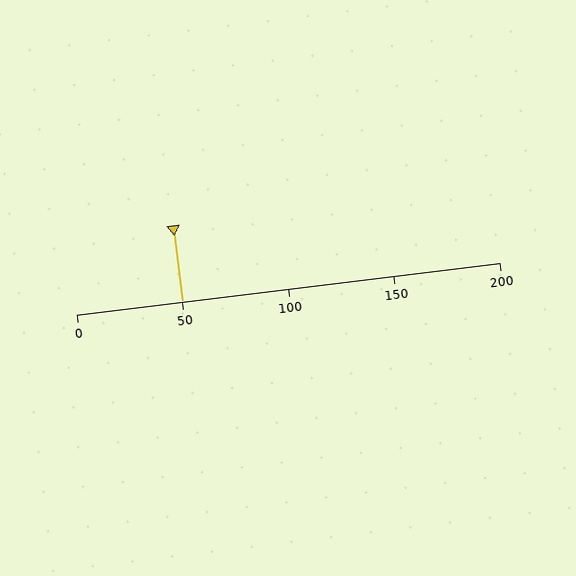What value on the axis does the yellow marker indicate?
The marker indicates approximately 50.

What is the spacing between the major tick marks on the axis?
The major ticks are spaced 50 apart.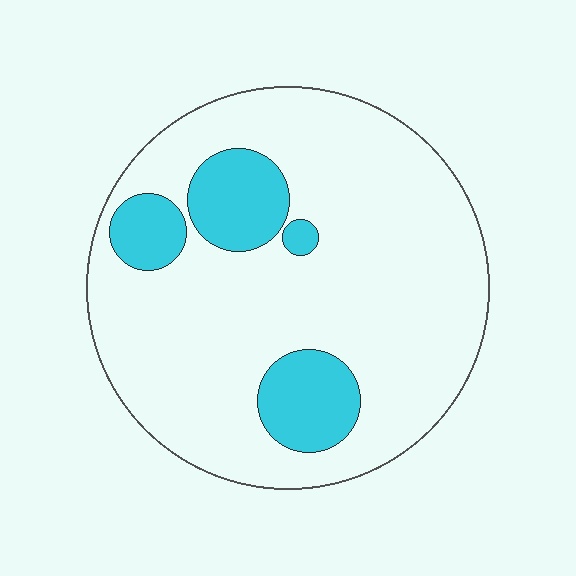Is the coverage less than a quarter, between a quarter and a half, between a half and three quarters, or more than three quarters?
Less than a quarter.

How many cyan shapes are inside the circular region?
4.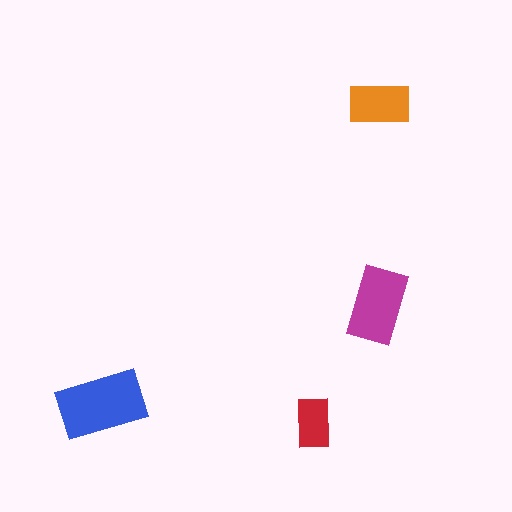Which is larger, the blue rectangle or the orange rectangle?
The blue one.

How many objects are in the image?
There are 4 objects in the image.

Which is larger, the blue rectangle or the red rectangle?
The blue one.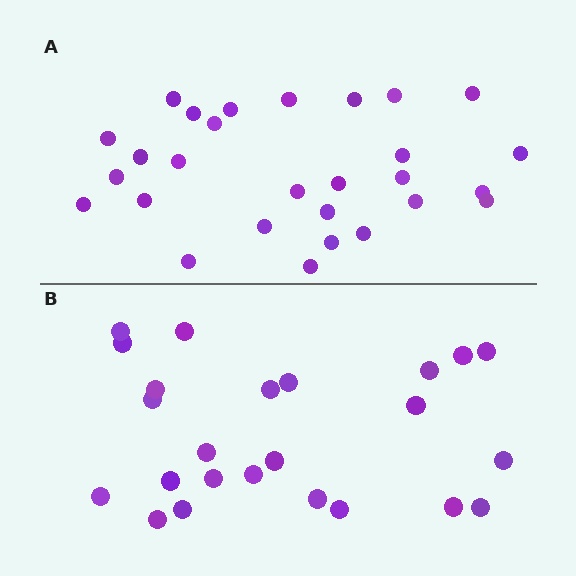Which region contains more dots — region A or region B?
Region A (the top region) has more dots.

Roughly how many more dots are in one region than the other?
Region A has about 4 more dots than region B.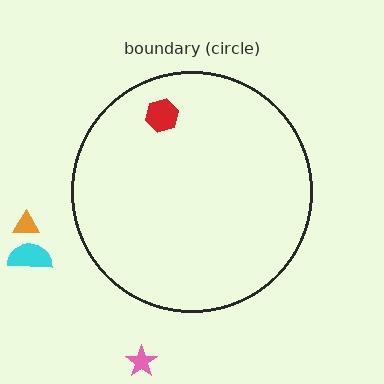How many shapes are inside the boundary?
1 inside, 3 outside.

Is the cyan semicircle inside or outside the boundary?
Outside.